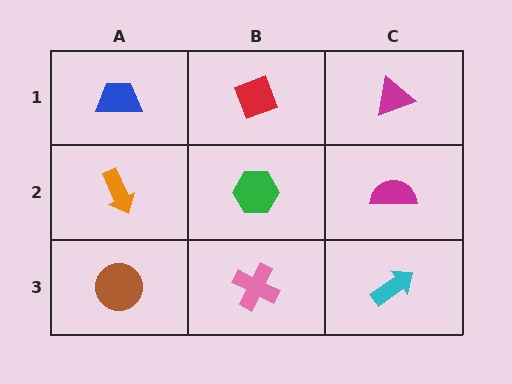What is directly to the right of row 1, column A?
A red diamond.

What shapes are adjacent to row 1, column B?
A green hexagon (row 2, column B), a blue trapezoid (row 1, column A), a magenta triangle (row 1, column C).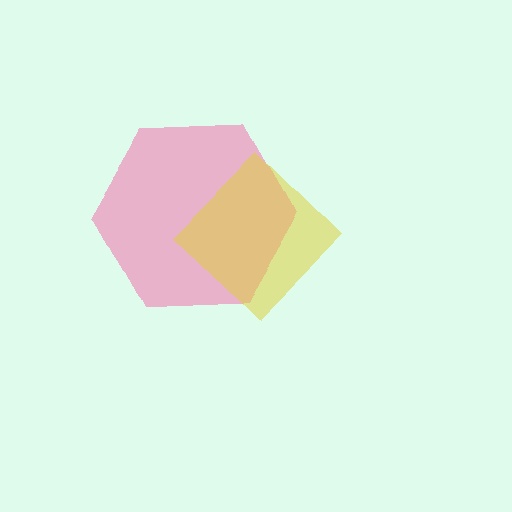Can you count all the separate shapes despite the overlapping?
Yes, there are 2 separate shapes.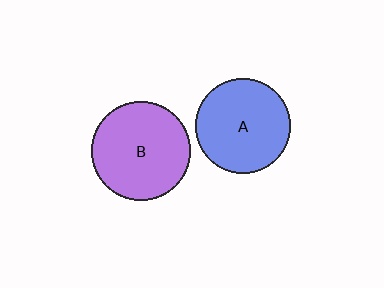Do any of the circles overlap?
No, none of the circles overlap.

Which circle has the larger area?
Circle B (purple).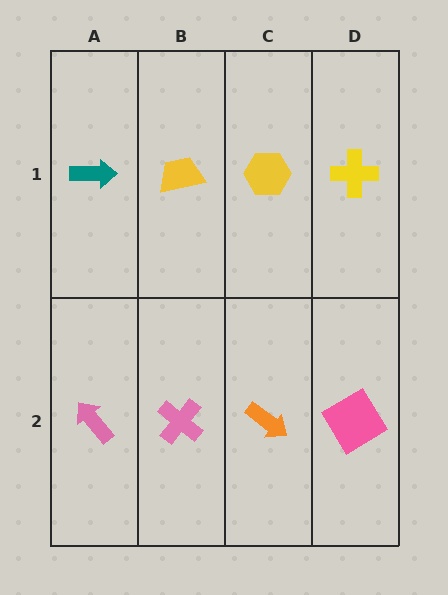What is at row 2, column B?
A pink cross.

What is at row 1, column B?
A yellow trapezoid.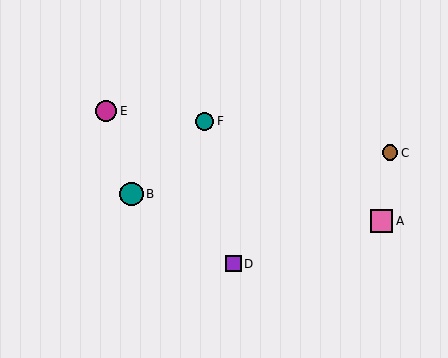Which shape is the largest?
The teal circle (labeled B) is the largest.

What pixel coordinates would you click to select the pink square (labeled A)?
Click at (382, 221) to select the pink square A.